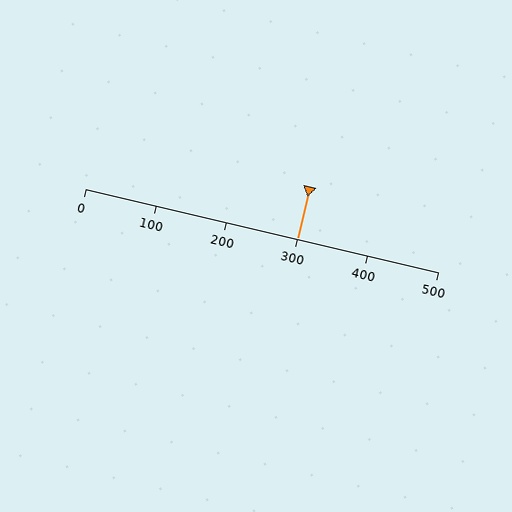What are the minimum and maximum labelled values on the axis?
The axis runs from 0 to 500.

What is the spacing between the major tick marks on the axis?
The major ticks are spaced 100 apart.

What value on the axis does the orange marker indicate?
The marker indicates approximately 300.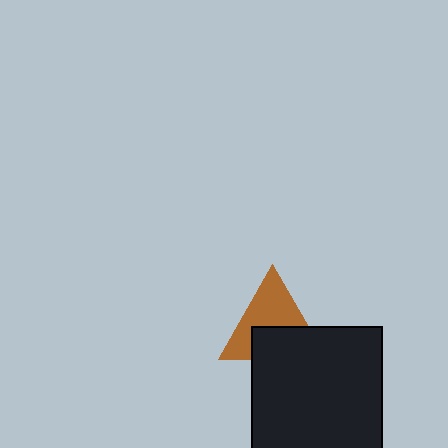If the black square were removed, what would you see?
You would see the complete brown triangle.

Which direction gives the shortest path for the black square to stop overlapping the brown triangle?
Moving down gives the shortest separation.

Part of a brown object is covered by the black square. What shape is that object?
It is a triangle.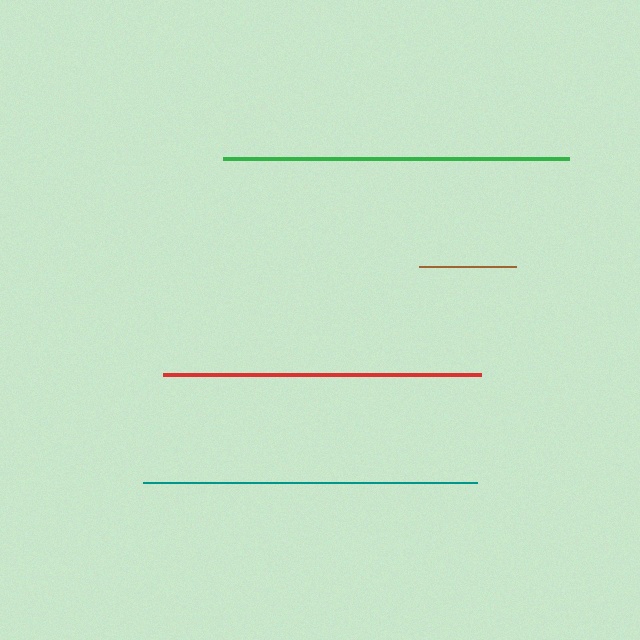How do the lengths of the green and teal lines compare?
The green and teal lines are approximately the same length.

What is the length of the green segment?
The green segment is approximately 346 pixels long.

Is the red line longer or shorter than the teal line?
The teal line is longer than the red line.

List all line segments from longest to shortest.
From longest to shortest: green, teal, red, brown.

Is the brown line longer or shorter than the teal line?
The teal line is longer than the brown line.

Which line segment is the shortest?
The brown line is the shortest at approximately 97 pixels.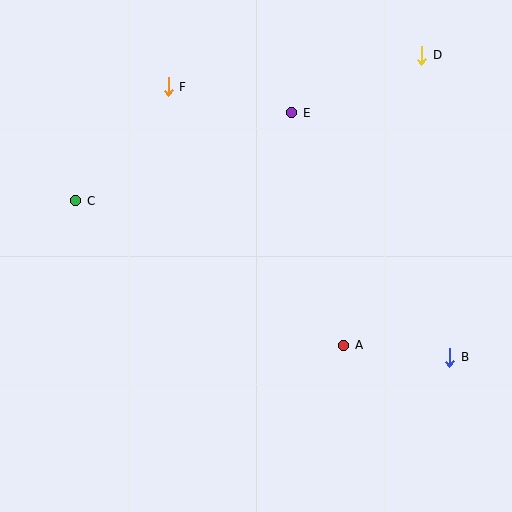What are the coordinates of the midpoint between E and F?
The midpoint between E and F is at (230, 100).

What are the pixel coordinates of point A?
Point A is at (344, 345).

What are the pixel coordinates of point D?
Point D is at (422, 55).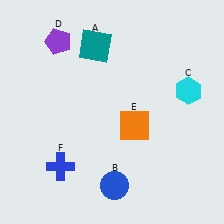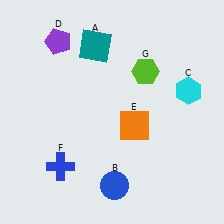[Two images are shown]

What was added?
A lime hexagon (G) was added in Image 2.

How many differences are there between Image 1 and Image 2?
There is 1 difference between the two images.